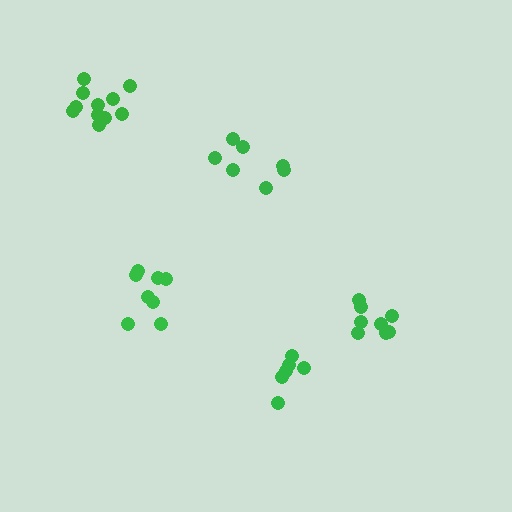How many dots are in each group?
Group 1: 7 dots, Group 2: 8 dots, Group 3: 11 dots, Group 4: 8 dots, Group 5: 6 dots (40 total).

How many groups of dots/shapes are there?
There are 5 groups.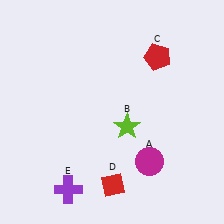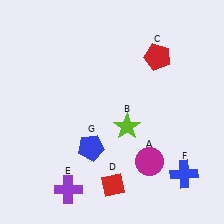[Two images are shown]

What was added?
A blue cross (F), a blue pentagon (G) were added in Image 2.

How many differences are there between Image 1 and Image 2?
There are 2 differences between the two images.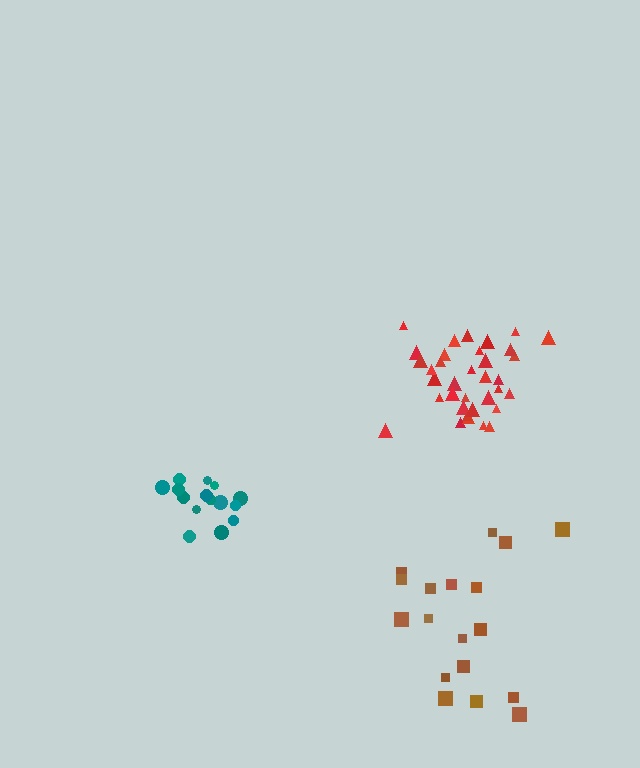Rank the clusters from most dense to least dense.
teal, red, brown.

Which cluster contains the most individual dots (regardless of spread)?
Red (35).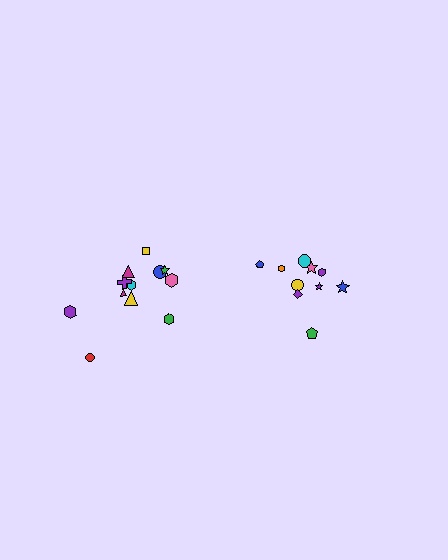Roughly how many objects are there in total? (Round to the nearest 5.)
Roughly 20 objects in total.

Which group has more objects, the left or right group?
The left group.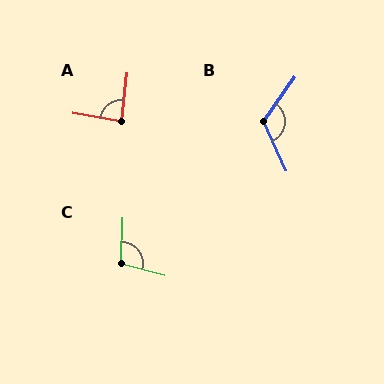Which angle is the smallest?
A, at approximately 86 degrees.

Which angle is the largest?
B, at approximately 121 degrees.